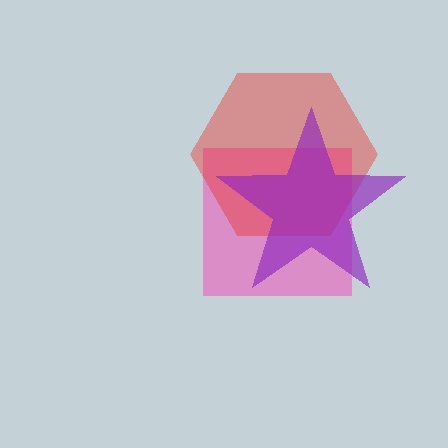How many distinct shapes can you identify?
There are 3 distinct shapes: a pink square, a red hexagon, a purple star.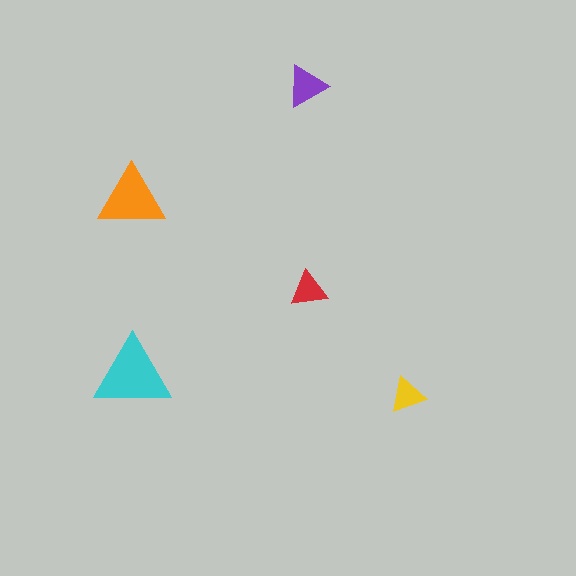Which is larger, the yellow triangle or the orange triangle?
The orange one.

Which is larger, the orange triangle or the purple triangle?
The orange one.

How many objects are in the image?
There are 5 objects in the image.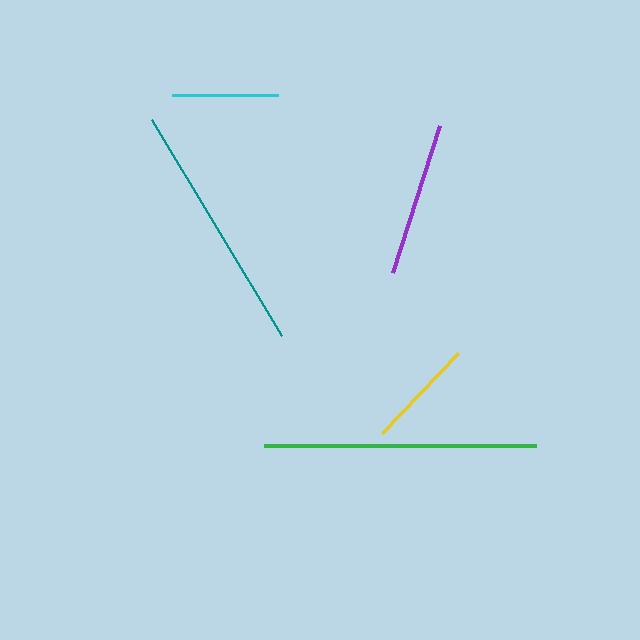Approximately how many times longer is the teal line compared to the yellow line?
The teal line is approximately 2.3 times the length of the yellow line.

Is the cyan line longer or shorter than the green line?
The green line is longer than the cyan line.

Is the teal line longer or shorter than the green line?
The green line is longer than the teal line.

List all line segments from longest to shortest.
From longest to shortest: green, teal, purple, yellow, cyan.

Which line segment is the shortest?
The cyan line is the shortest at approximately 106 pixels.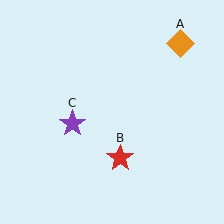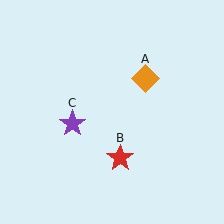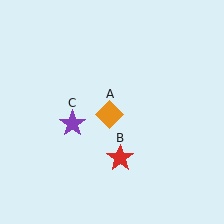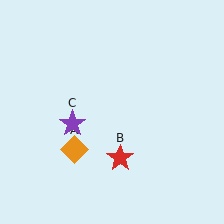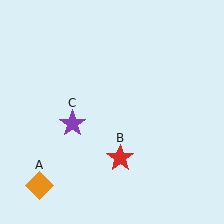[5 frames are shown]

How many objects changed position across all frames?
1 object changed position: orange diamond (object A).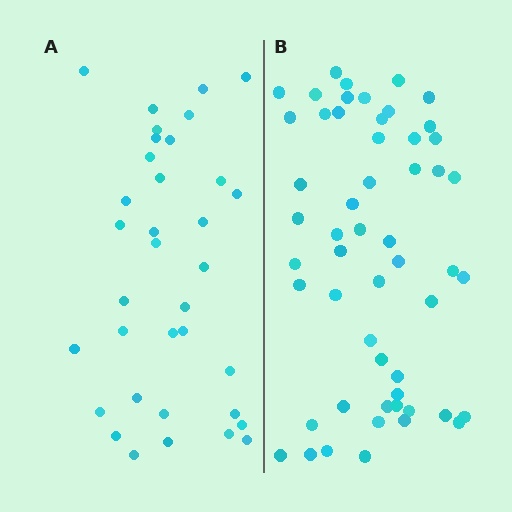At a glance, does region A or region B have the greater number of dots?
Region B (the right region) has more dots.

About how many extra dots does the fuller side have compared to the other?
Region B has approximately 20 more dots than region A.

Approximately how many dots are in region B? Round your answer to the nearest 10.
About 50 dots. (The exact count is 54, which rounds to 50.)